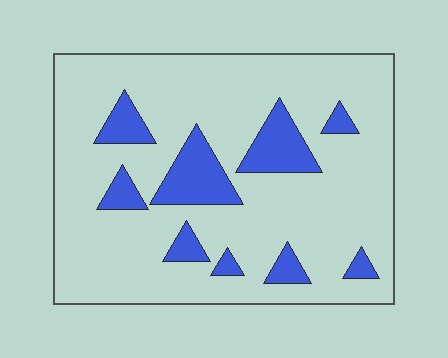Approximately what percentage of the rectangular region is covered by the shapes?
Approximately 15%.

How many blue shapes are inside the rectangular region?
9.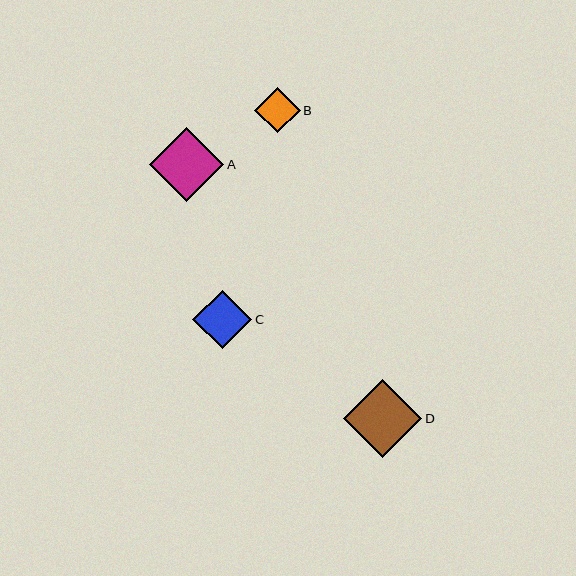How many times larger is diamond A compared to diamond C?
Diamond A is approximately 1.3 times the size of diamond C.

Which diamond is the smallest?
Diamond B is the smallest with a size of approximately 45 pixels.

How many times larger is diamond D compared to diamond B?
Diamond D is approximately 1.7 times the size of diamond B.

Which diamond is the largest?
Diamond D is the largest with a size of approximately 78 pixels.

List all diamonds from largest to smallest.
From largest to smallest: D, A, C, B.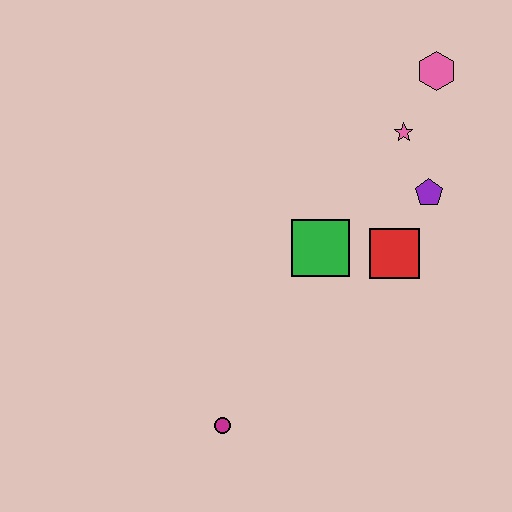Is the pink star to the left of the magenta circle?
No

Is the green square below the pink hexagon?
Yes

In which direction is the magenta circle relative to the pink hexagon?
The magenta circle is below the pink hexagon.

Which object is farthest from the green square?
The pink hexagon is farthest from the green square.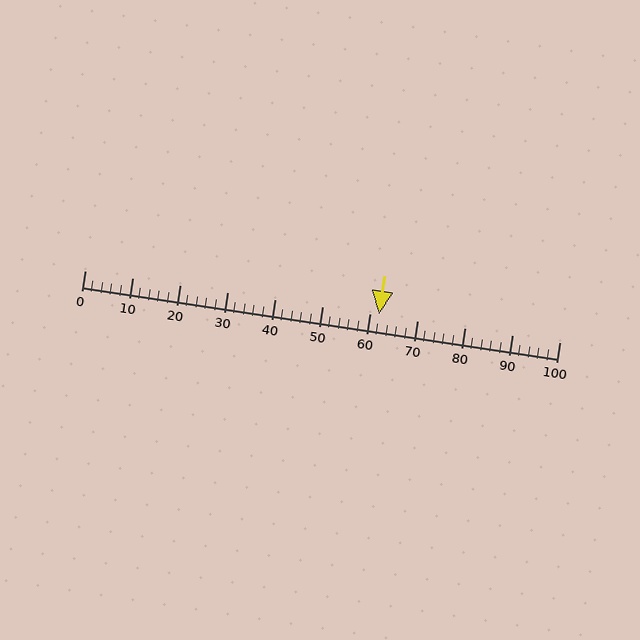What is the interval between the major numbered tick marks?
The major tick marks are spaced 10 units apart.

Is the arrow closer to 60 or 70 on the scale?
The arrow is closer to 60.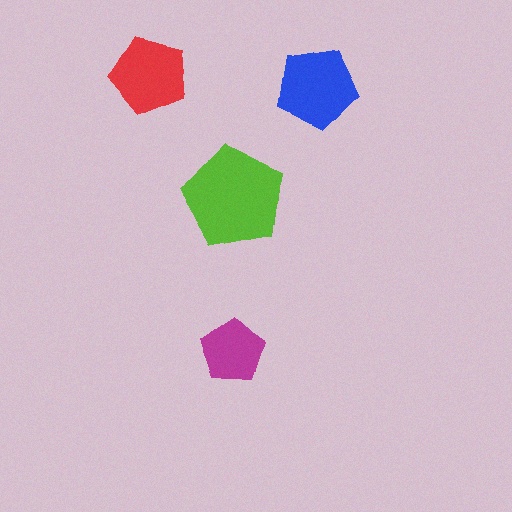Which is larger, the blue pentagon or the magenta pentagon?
The blue one.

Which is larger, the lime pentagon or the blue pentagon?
The lime one.